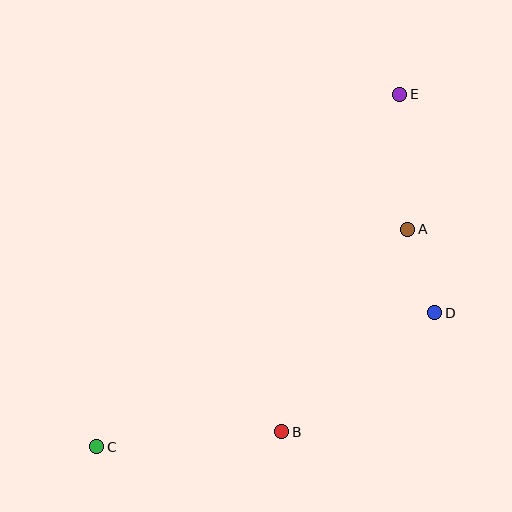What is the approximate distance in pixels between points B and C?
The distance between B and C is approximately 185 pixels.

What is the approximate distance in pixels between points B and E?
The distance between B and E is approximately 357 pixels.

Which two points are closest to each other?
Points A and D are closest to each other.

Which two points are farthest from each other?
Points C and E are farthest from each other.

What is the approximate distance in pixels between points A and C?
The distance between A and C is approximately 379 pixels.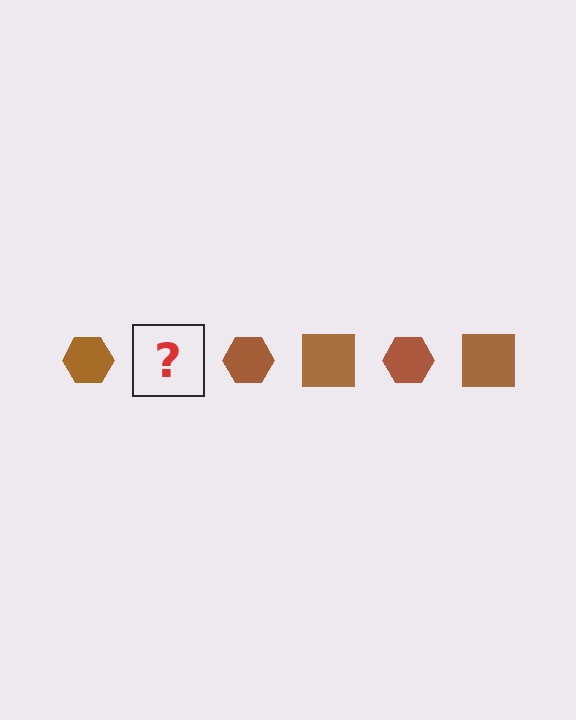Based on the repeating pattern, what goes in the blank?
The blank should be a brown square.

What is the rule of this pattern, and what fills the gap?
The rule is that the pattern cycles through hexagon, square shapes in brown. The gap should be filled with a brown square.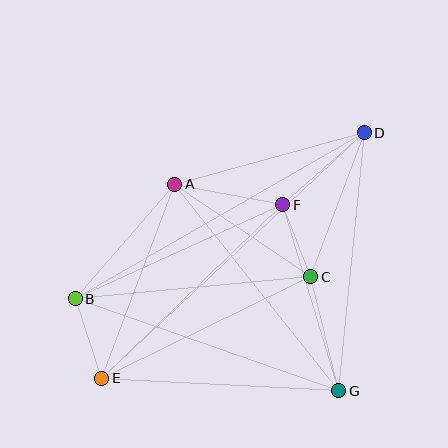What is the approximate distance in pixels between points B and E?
The distance between B and E is approximately 84 pixels.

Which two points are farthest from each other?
Points D and E are farthest from each other.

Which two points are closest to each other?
Points C and F are closest to each other.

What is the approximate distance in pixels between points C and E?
The distance between C and E is approximately 233 pixels.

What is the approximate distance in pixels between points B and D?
The distance between B and D is approximately 333 pixels.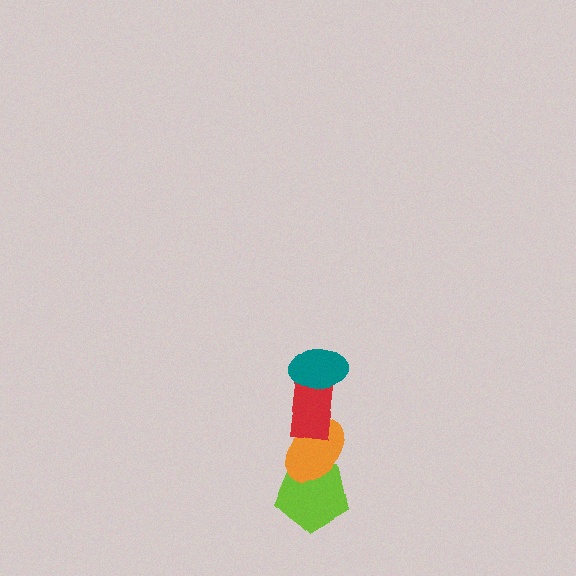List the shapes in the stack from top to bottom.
From top to bottom: the teal ellipse, the red rectangle, the orange ellipse, the lime pentagon.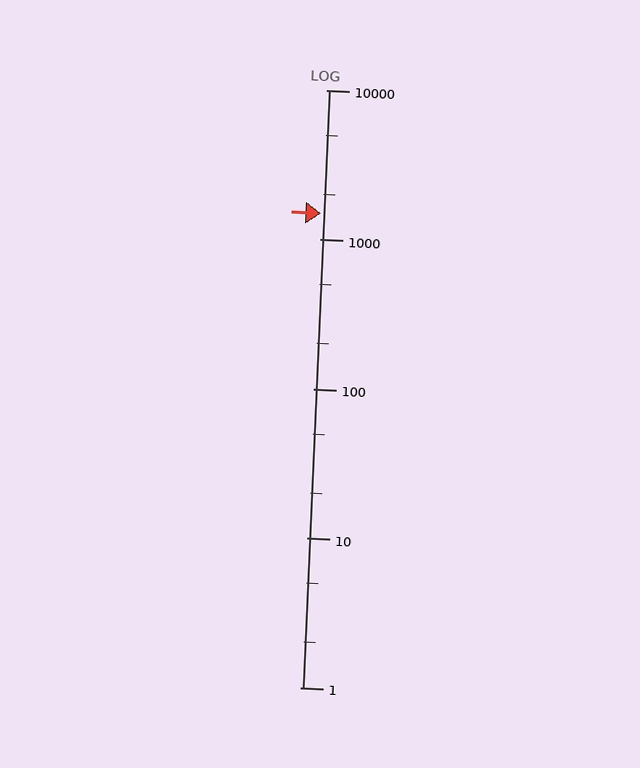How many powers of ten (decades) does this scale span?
The scale spans 4 decades, from 1 to 10000.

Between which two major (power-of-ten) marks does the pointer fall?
The pointer is between 1000 and 10000.